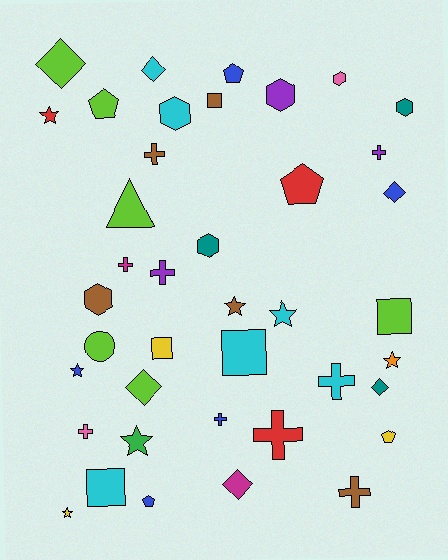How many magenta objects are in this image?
There are 2 magenta objects.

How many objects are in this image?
There are 40 objects.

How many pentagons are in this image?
There are 5 pentagons.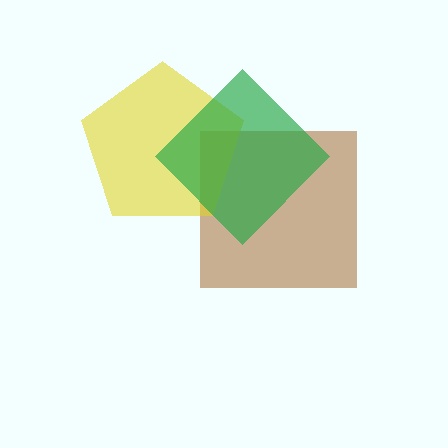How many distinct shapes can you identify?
There are 3 distinct shapes: a brown square, a yellow pentagon, a green diamond.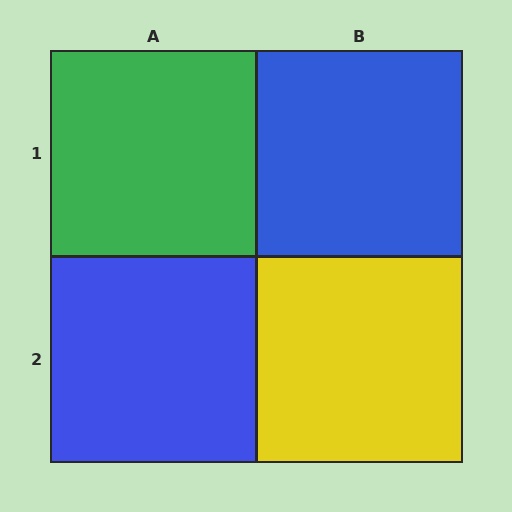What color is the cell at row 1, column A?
Green.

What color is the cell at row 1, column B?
Blue.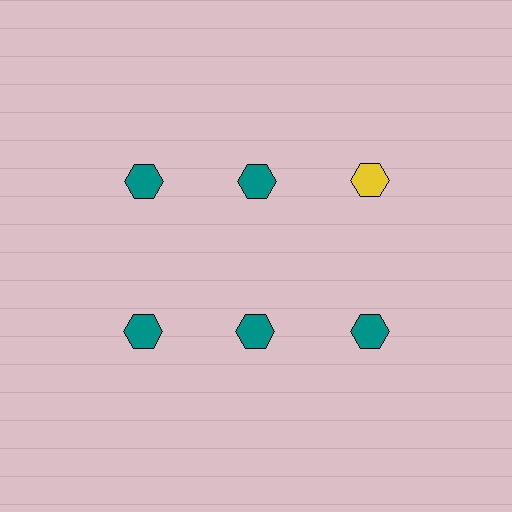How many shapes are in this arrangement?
There are 6 shapes arranged in a grid pattern.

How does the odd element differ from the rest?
It has a different color: yellow instead of teal.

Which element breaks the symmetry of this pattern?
The yellow hexagon in the top row, center column breaks the symmetry. All other shapes are teal hexagons.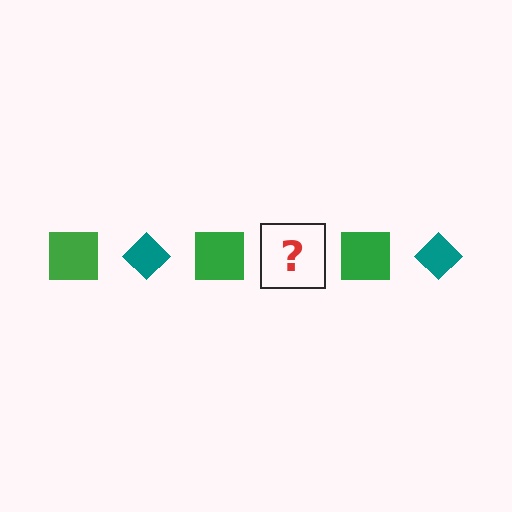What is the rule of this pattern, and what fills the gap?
The rule is that the pattern alternates between green square and teal diamond. The gap should be filled with a teal diamond.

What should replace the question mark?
The question mark should be replaced with a teal diamond.